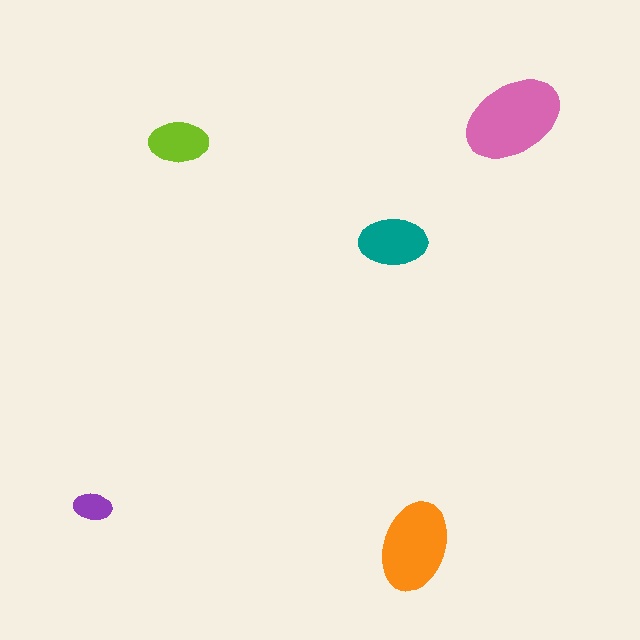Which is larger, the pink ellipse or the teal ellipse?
The pink one.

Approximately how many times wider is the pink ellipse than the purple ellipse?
About 2.5 times wider.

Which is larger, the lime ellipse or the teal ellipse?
The teal one.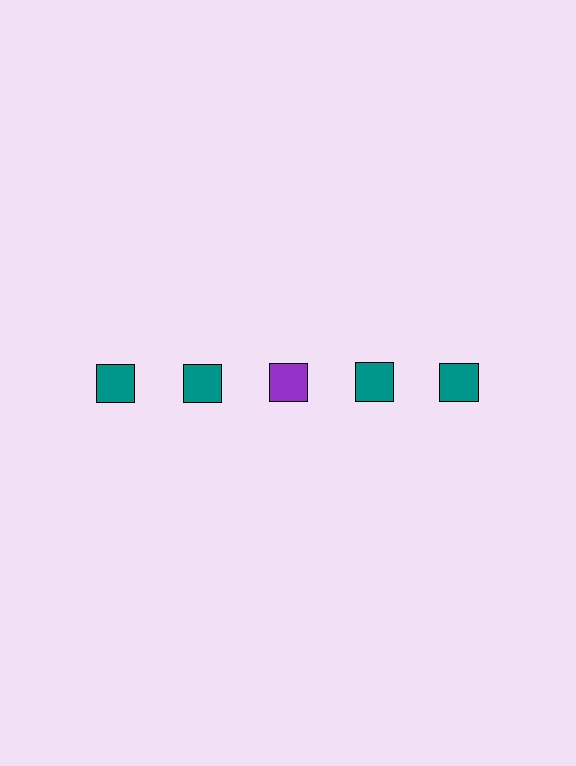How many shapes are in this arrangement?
There are 5 shapes arranged in a grid pattern.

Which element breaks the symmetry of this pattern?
The purple square in the top row, center column breaks the symmetry. All other shapes are teal squares.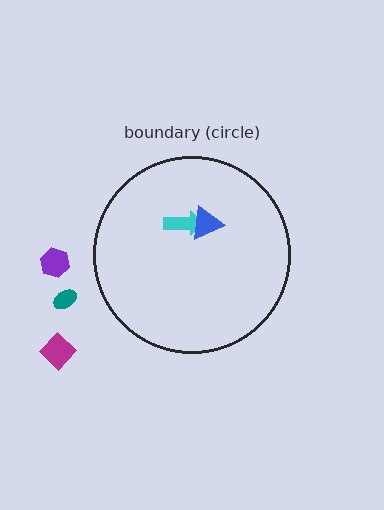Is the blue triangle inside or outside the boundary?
Inside.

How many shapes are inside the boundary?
2 inside, 3 outside.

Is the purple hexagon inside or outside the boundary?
Outside.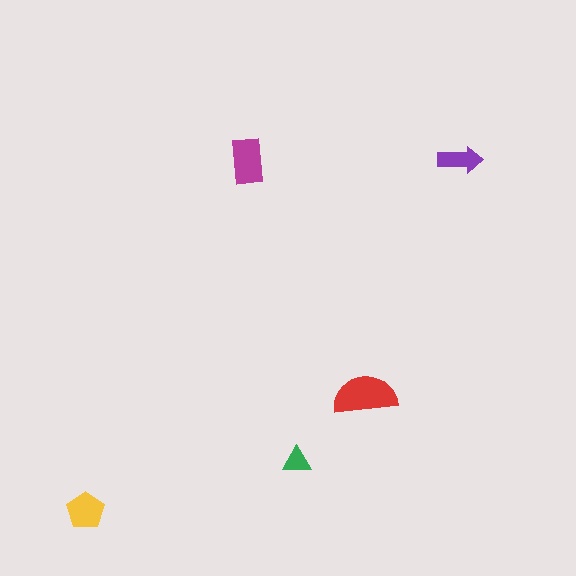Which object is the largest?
The red semicircle.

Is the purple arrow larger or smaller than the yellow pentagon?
Smaller.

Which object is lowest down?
The yellow pentagon is bottommost.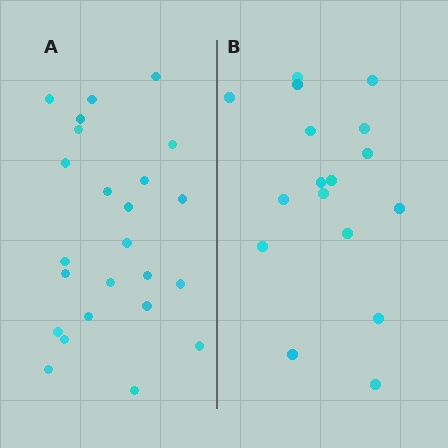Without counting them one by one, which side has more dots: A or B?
Region A (the left region) has more dots.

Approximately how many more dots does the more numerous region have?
Region A has roughly 8 or so more dots than region B.